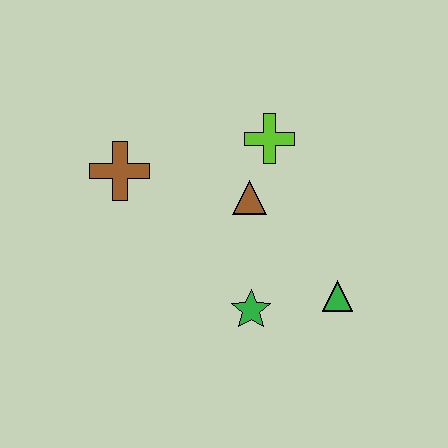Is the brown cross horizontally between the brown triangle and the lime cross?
No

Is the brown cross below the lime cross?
Yes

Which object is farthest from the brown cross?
The green triangle is farthest from the brown cross.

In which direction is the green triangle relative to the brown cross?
The green triangle is to the right of the brown cross.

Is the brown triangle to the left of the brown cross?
No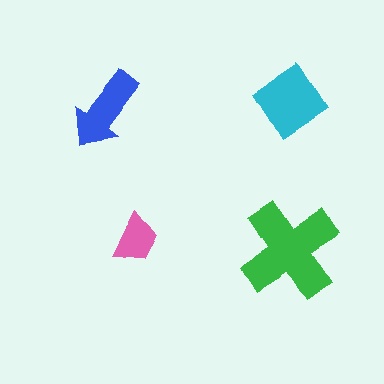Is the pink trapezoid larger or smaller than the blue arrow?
Smaller.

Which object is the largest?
The green cross.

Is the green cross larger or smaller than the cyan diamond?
Larger.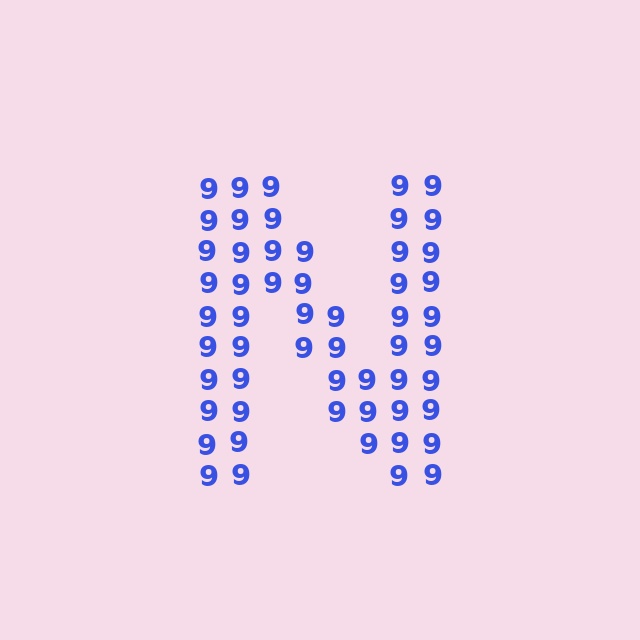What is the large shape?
The large shape is the letter N.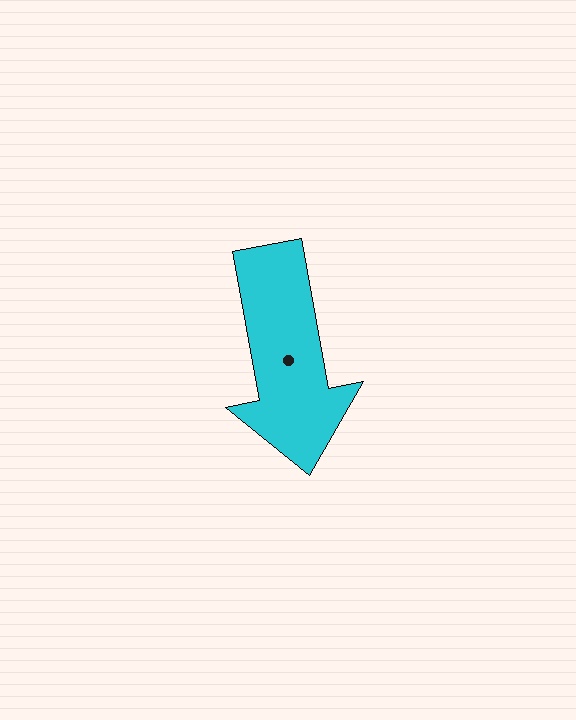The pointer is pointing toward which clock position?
Roughly 6 o'clock.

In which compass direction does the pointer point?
South.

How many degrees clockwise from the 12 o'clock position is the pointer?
Approximately 170 degrees.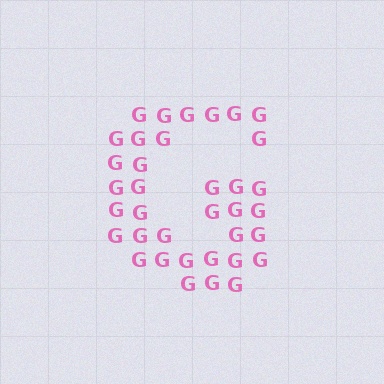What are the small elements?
The small elements are letter G's.